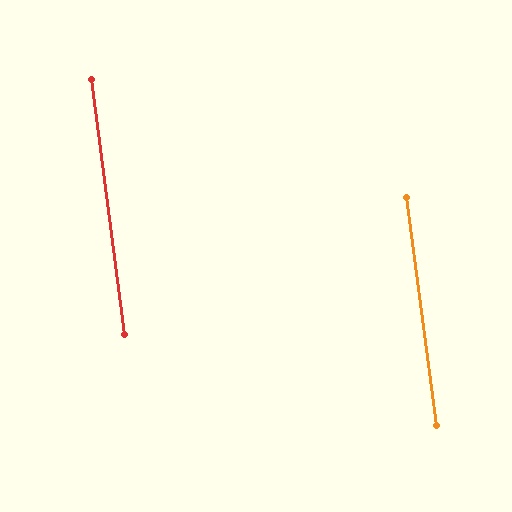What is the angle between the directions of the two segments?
Approximately 0 degrees.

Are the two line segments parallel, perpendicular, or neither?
Parallel — their directions differ by only 0.3°.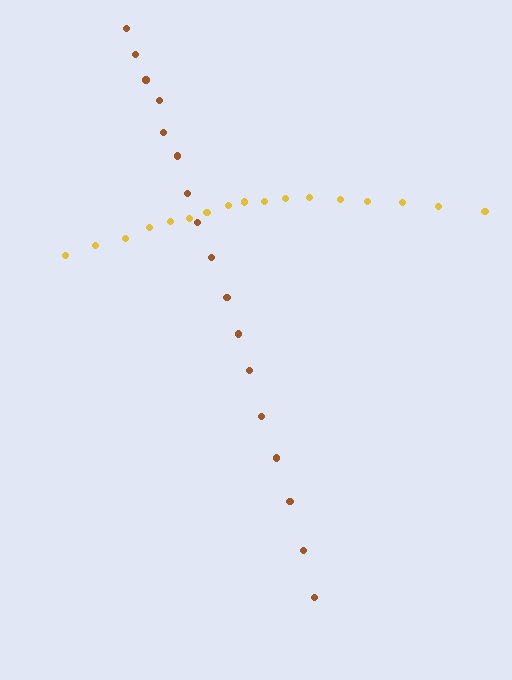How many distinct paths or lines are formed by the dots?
There are 2 distinct paths.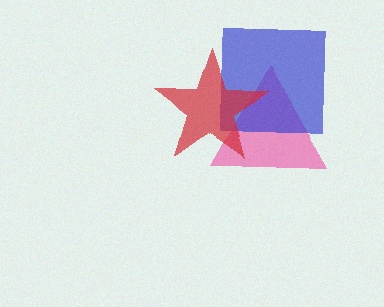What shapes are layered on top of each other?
The layered shapes are: a pink triangle, a blue square, a red star.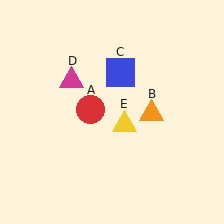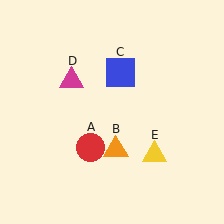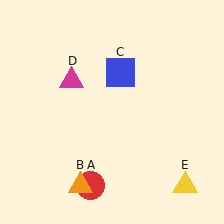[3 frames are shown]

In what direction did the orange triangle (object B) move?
The orange triangle (object B) moved down and to the left.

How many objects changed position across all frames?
3 objects changed position: red circle (object A), orange triangle (object B), yellow triangle (object E).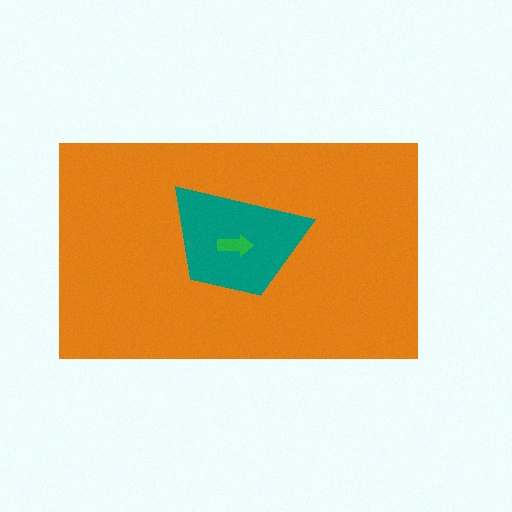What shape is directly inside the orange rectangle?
The teal trapezoid.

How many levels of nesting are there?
3.